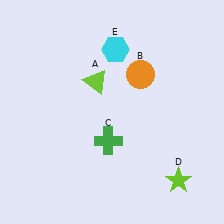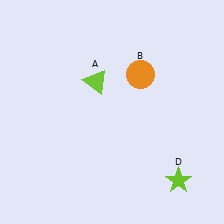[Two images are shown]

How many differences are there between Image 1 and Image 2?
There are 2 differences between the two images.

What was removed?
The green cross (C), the cyan hexagon (E) were removed in Image 2.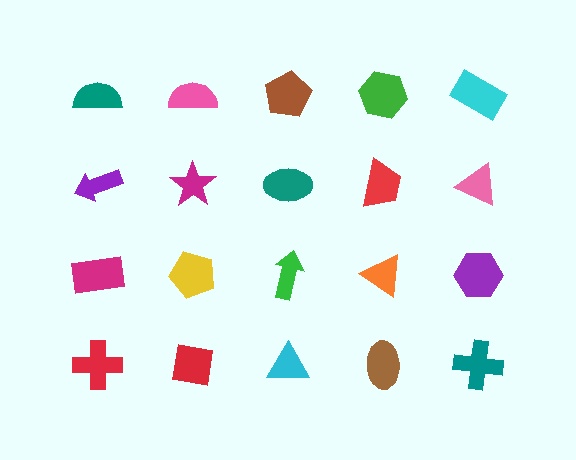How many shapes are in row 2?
5 shapes.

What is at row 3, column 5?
A purple hexagon.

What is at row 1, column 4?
A green hexagon.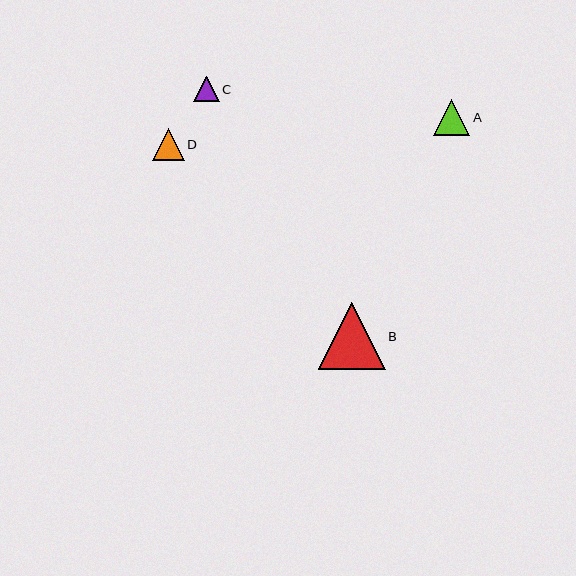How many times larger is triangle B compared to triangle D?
Triangle B is approximately 2.1 times the size of triangle D.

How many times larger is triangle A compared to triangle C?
Triangle A is approximately 1.4 times the size of triangle C.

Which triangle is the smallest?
Triangle C is the smallest with a size of approximately 25 pixels.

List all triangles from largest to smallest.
From largest to smallest: B, A, D, C.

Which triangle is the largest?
Triangle B is the largest with a size of approximately 67 pixels.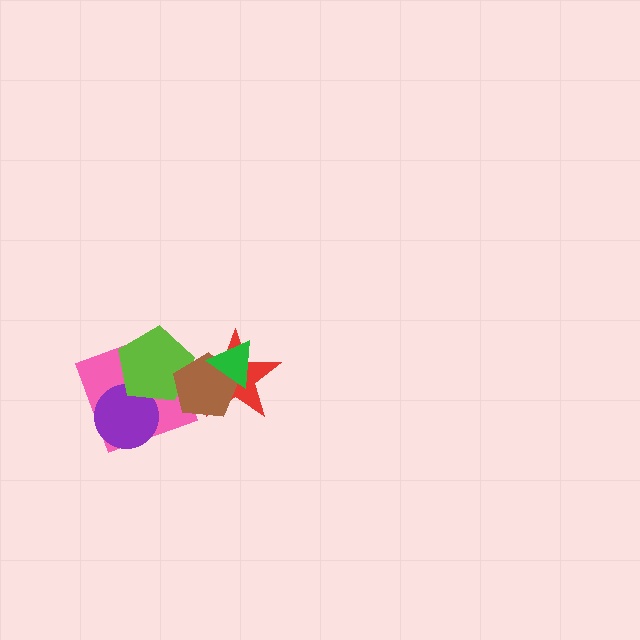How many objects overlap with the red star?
2 objects overlap with the red star.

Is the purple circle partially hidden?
Yes, it is partially covered by another shape.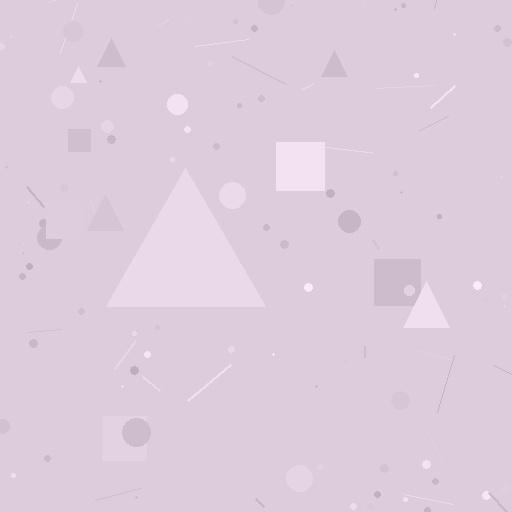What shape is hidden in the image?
A triangle is hidden in the image.